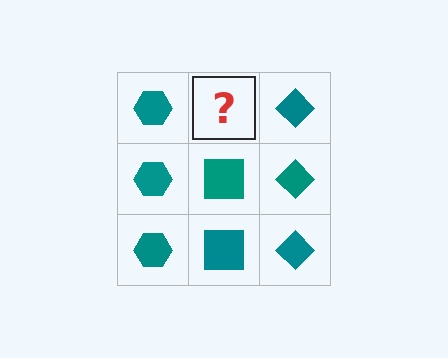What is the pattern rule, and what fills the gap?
The rule is that each column has a consistent shape. The gap should be filled with a teal square.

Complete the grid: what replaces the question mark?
The question mark should be replaced with a teal square.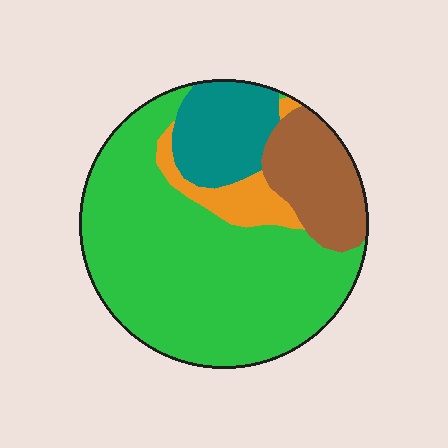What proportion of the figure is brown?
Brown covers roughly 15% of the figure.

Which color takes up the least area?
Orange, at roughly 10%.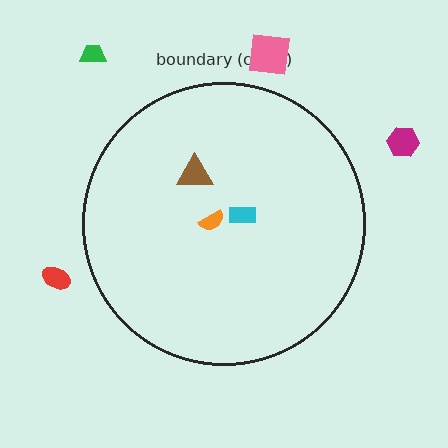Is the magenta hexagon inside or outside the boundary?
Outside.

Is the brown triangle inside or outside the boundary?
Inside.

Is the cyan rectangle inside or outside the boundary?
Inside.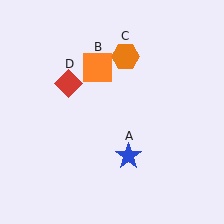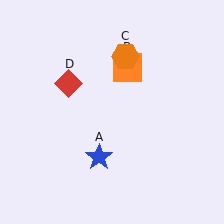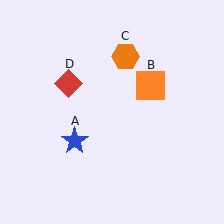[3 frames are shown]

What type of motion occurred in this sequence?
The blue star (object A), orange square (object B) rotated clockwise around the center of the scene.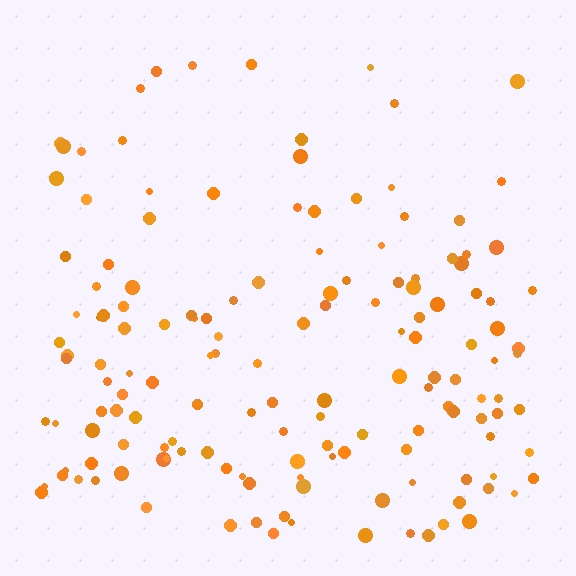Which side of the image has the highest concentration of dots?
The bottom.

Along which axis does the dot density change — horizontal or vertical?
Vertical.